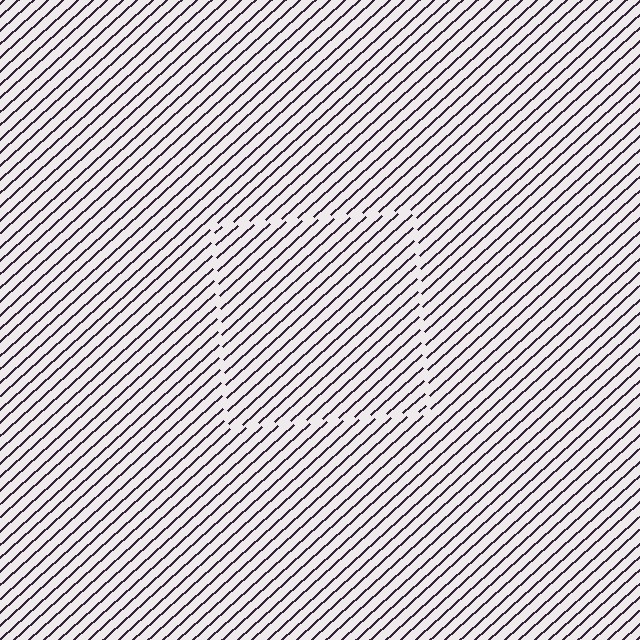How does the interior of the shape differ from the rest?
The interior of the shape contains the same grating, shifted by half a period — the contour is defined by the phase discontinuity where line-ends from the inner and outer gratings abut.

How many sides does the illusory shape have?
4 sides — the line-ends trace a square.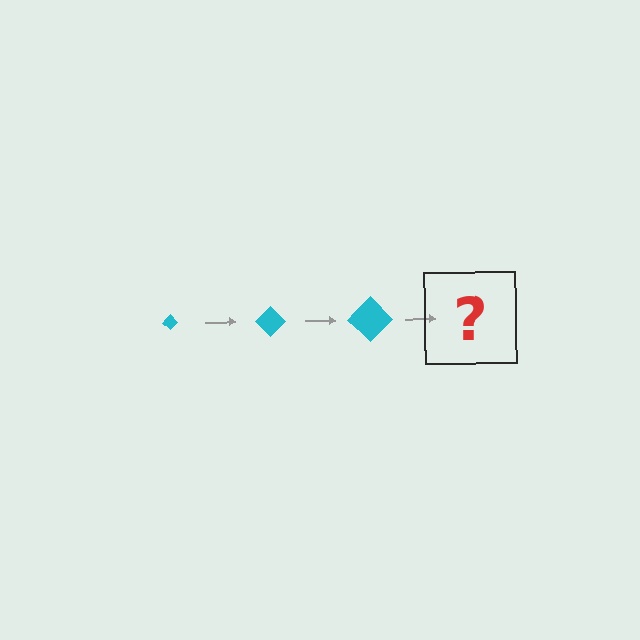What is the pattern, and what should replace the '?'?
The pattern is that the diamond gets progressively larger each step. The '?' should be a cyan diamond, larger than the previous one.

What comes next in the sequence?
The next element should be a cyan diamond, larger than the previous one.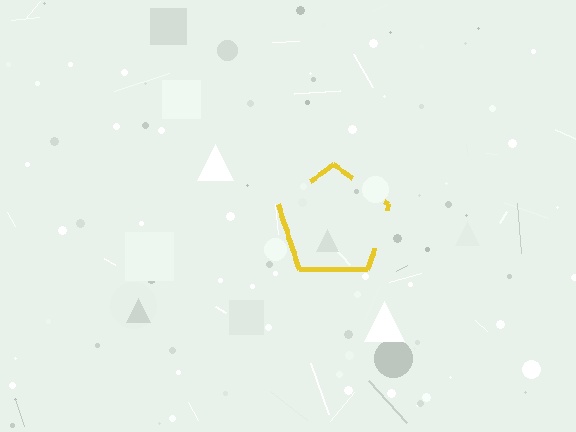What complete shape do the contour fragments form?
The contour fragments form a pentagon.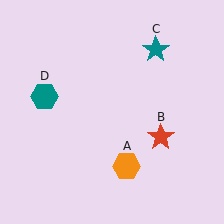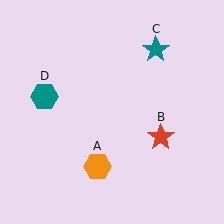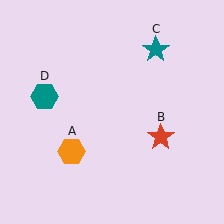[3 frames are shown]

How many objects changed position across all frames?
1 object changed position: orange hexagon (object A).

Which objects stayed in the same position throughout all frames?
Red star (object B) and teal star (object C) and teal hexagon (object D) remained stationary.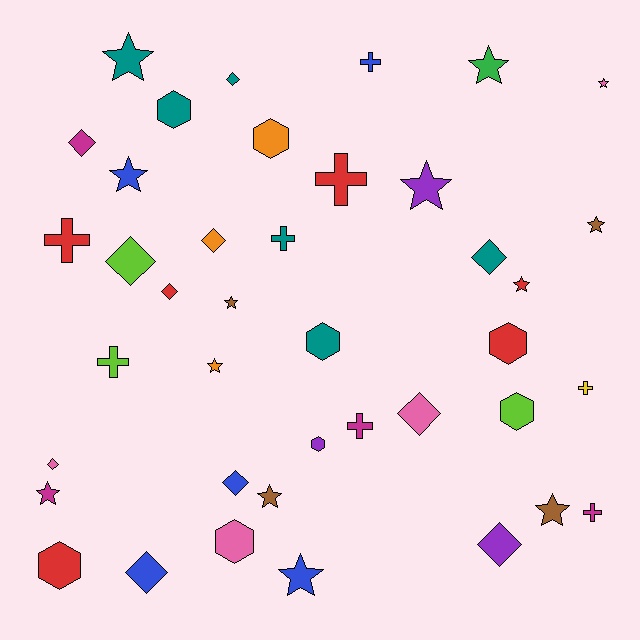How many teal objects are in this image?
There are 6 teal objects.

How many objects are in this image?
There are 40 objects.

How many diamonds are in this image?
There are 11 diamonds.